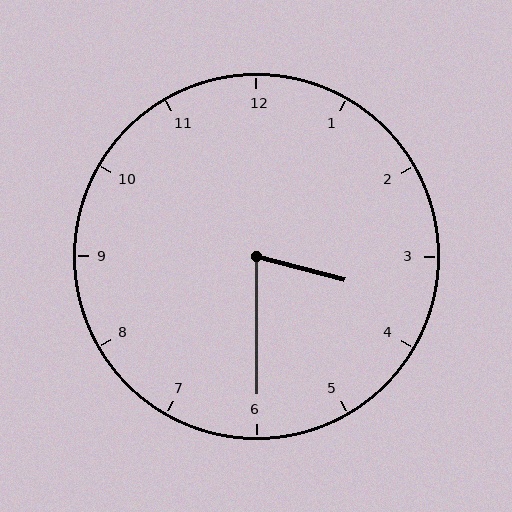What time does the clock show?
3:30.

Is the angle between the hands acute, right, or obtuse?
It is acute.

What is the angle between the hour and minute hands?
Approximately 75 degrees.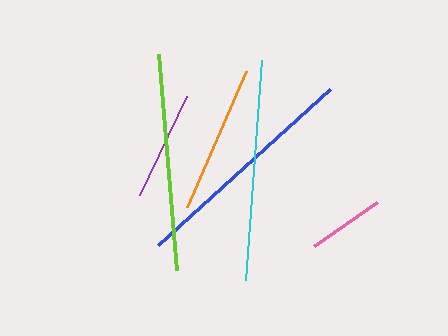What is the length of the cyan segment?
The cyan segment is approximately 221 pixels long.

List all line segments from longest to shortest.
From longest to shortest: blue, cyan, lime, orange, purple, pink.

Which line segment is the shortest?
The pink line is the shortest at approximately 77 pixels.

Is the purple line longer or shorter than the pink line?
The purple line is longer than the pink line.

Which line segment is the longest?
The blue line is the longest at approximately 232 pixels.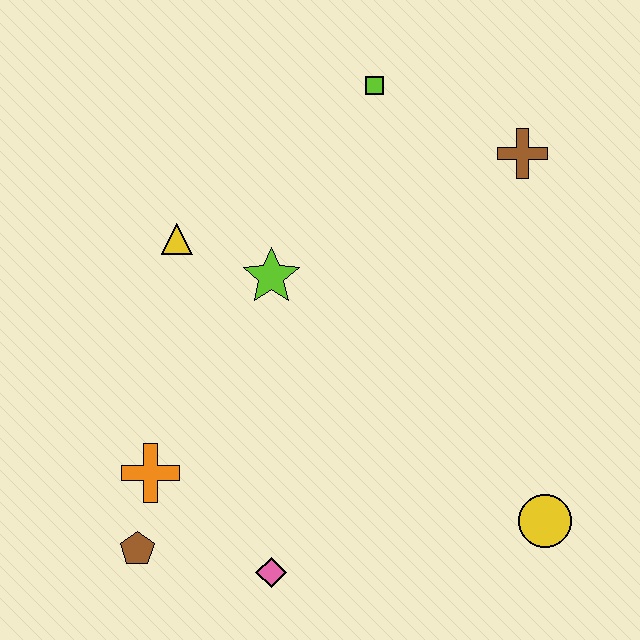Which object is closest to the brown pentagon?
The orange cross is closest to the brown pentagon.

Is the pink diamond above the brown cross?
No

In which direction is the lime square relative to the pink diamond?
The lime square is above the pink diamond.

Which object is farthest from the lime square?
The brown pentagon is farthest from the lime square.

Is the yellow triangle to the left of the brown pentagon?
No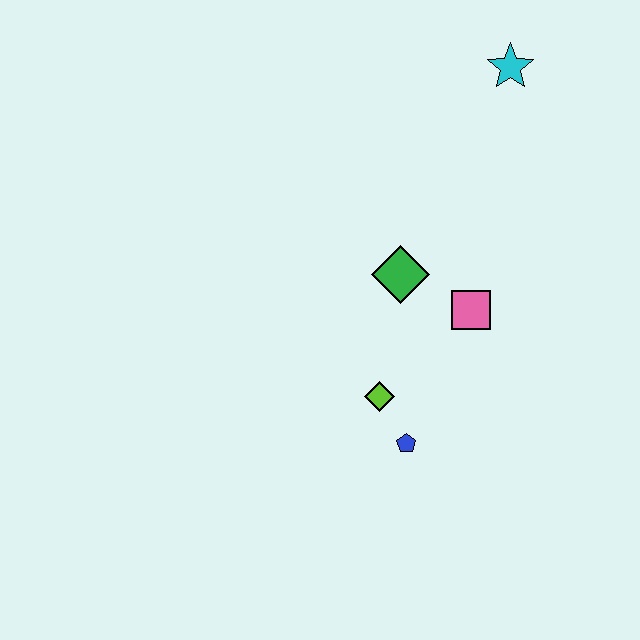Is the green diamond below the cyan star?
Yes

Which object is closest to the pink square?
The green diamond is closest to the pink square.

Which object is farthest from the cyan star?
The blue pentagon is farthest from the cyan star.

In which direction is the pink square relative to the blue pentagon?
The pink square is above the blue pentagon.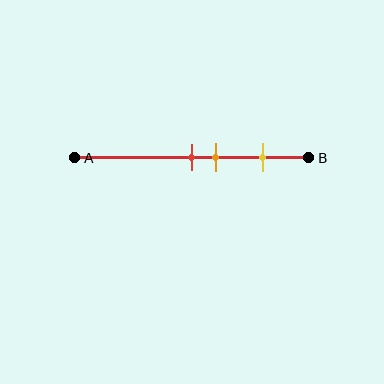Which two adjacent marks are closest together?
The red and orange marks are the closest adjacent pair.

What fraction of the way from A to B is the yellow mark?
The yellow mark is approximately 80% (0.8) of the way from A to B.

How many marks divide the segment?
There are 3 marks dividing the segment.